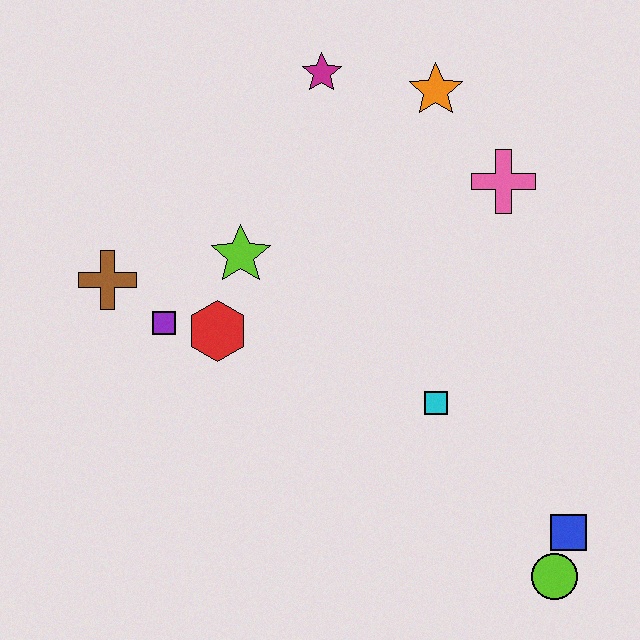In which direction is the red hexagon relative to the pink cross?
The red hexagon is to the left of the pink cross.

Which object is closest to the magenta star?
The orange star is closest to the magenta star.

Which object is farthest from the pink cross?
The brown cross is farthest from the pink cross.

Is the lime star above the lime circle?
Yes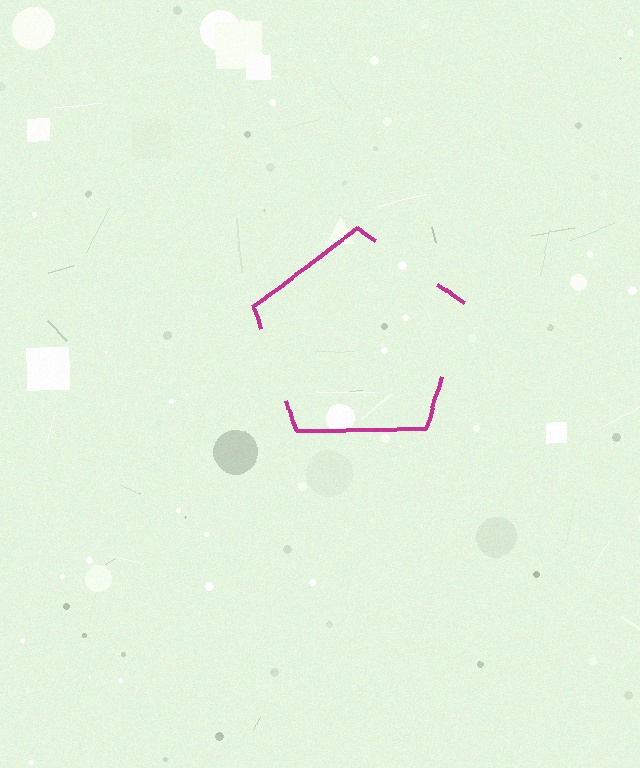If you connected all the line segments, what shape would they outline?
They would outline a pentagon.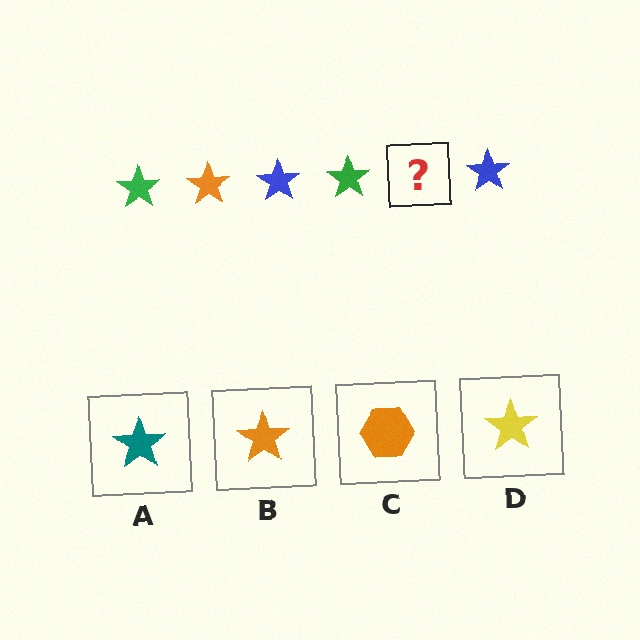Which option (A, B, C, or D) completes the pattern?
B.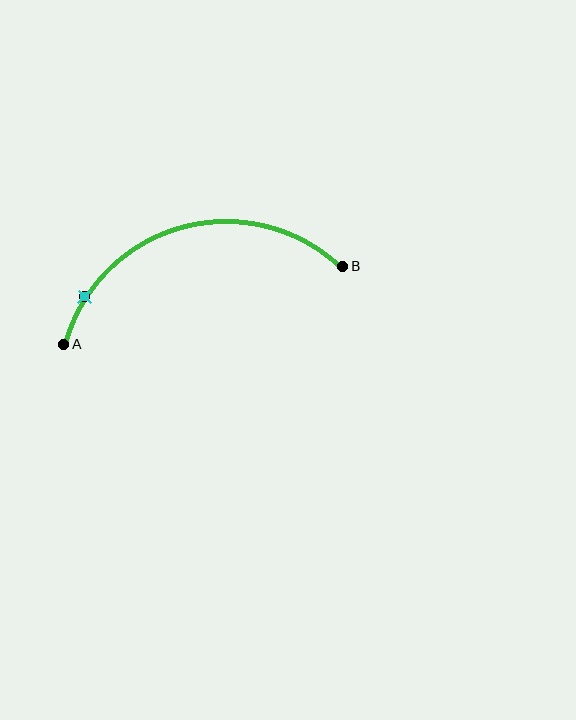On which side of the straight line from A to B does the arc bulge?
The arc bulges above the straight line connecting A and B.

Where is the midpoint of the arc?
The arc midpoint is the point on the curve farthest from the straight line joining A and B. It sits above that line.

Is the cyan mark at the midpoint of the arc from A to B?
No. The cyan mark lies on the arc but is closer to endpoint A. The arc midpoint would be at the point on the curve equidistant along the arc from both A and B.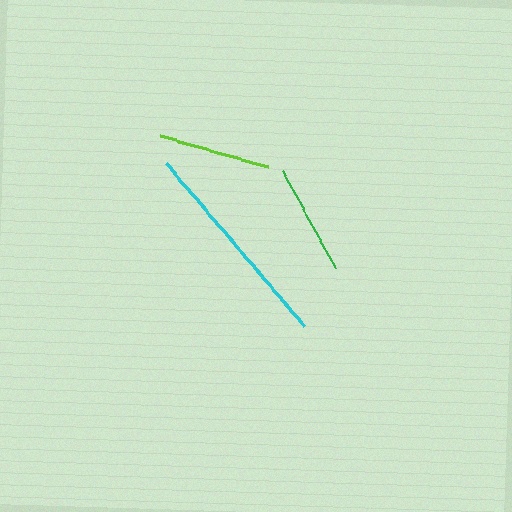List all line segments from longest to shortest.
From longest to shortest: cyan, lime, green.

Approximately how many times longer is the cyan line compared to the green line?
The cyan line is approximately 1.9 times the length of the green line.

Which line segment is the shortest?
The green line is the shortest at approximately 111 pixels.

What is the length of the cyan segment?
The cyan segment is approximately 213 pixels long.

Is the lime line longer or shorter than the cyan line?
The cyan line is longer than the lime line.